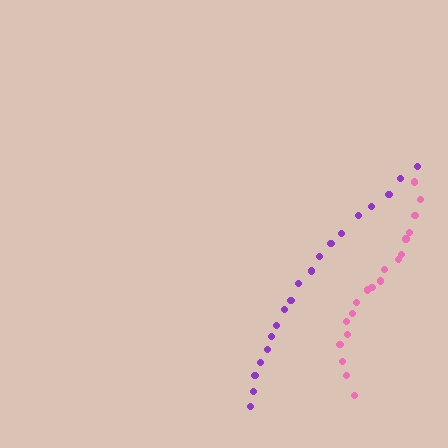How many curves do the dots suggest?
There are 2 distinct paths.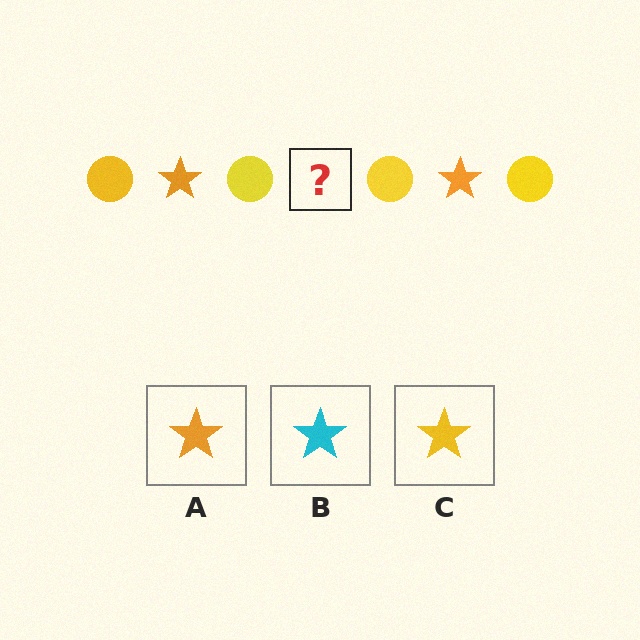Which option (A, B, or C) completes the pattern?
A.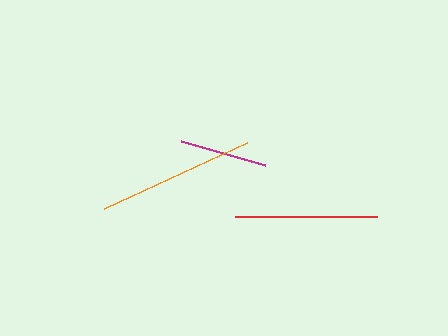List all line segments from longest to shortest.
From longest to shortest: orange, red, magenta.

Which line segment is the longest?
The orange line is the longest at approximately 157 pixels.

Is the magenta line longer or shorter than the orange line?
The orange line is longer than the magenta line.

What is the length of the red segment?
The red segment is approximately 141 pixels long.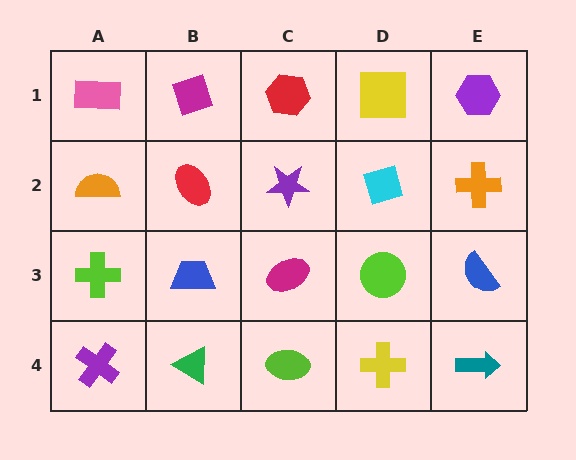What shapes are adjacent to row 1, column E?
An orange cross (row 2, column E), a yellow square (row 1, column D).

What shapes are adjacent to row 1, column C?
A purple star (row 2, column C), a magenta diamond (row 1, column B), a yellow square (row 1, column D).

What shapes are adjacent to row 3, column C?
A purple star (row 2, column C), a lime ellipse (row 4, column C), a blue trapezoid (row 3, column B), a lime circle (row 3, column D).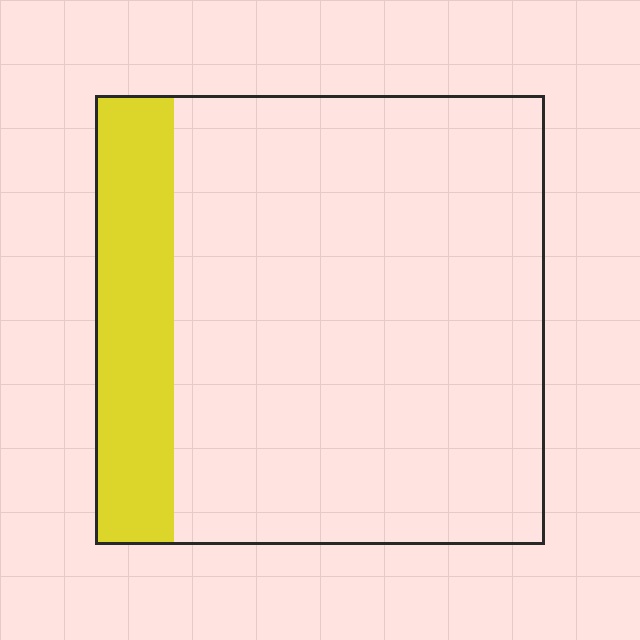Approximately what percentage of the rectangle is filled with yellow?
Approximately 20%.